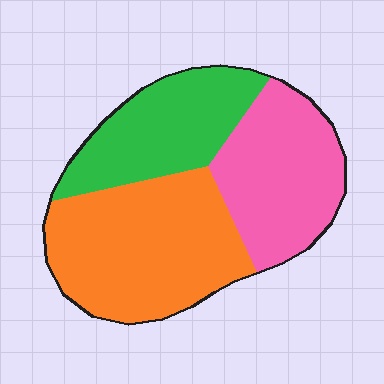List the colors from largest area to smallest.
From largest to smallest: orange, pink, green.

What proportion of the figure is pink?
Pink covers about 30% of the figure.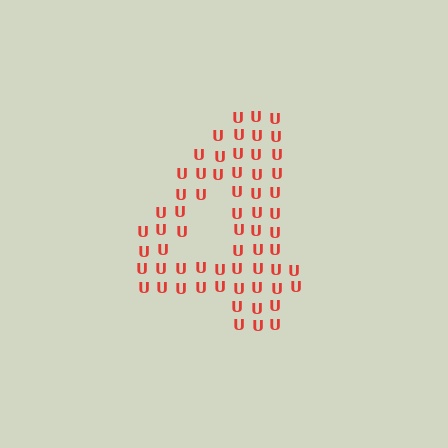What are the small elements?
The small elements are letter U's.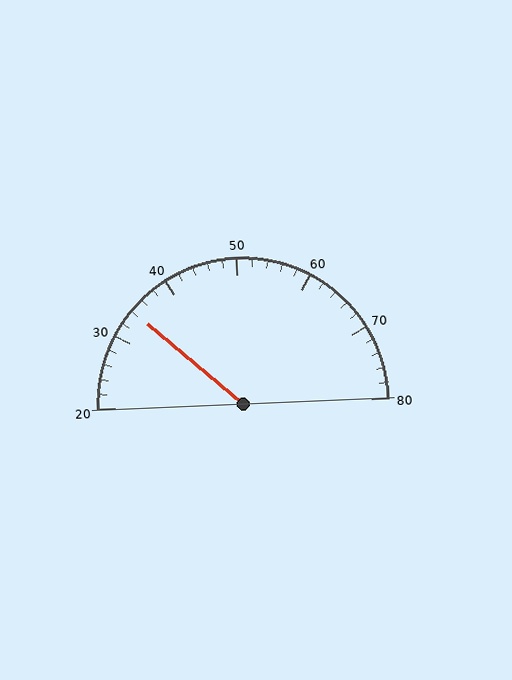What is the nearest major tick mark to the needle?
The nearest major tick mark is 30.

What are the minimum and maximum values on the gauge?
The gauge ranges from 20 to 80.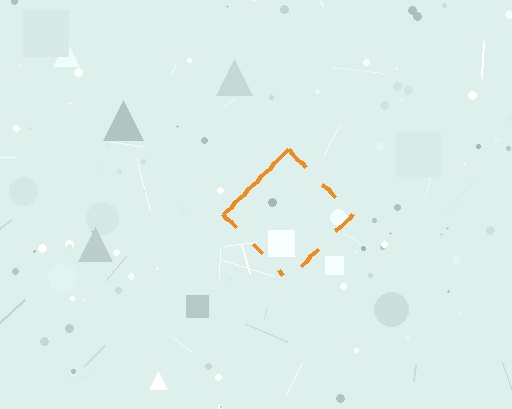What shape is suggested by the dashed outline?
The dashed outline suggests a diamond.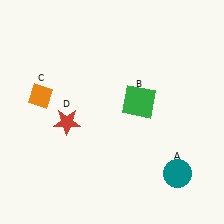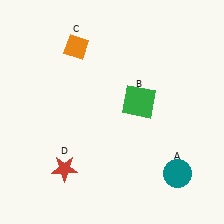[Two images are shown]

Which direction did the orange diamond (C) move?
The orange diamond (C) moved up.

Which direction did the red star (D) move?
The red star (D) moved down.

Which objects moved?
The objects that moved are: the orange diamond (C), the red star (D).